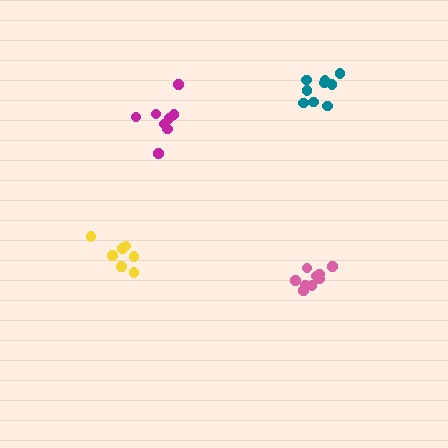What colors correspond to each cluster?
The clusters are colored: pink, yellow, teal, magenta.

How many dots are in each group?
Group 1: 10 dots, Group 2: 8 dots, Group 3: 9 dots, Group 4: 8 dots (35 total).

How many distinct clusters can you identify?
There are 4 distinct clusters.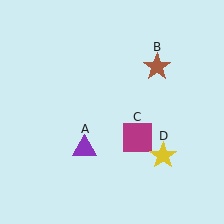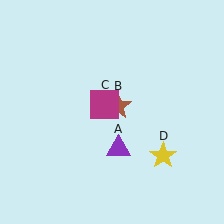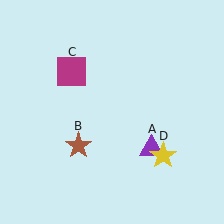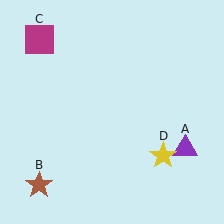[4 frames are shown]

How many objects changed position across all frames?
3 objects changed position: purple triangle (object A), brown star (object B), magenta square (object C).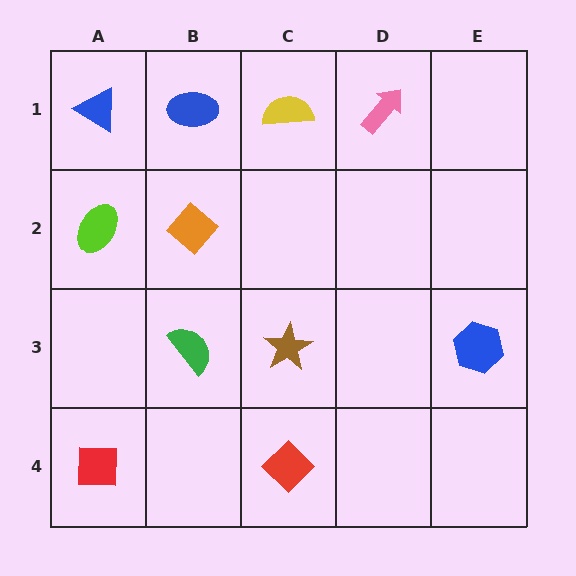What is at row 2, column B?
An orange diamond.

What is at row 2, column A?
A lime ellipse.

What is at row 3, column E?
A blue hexagon.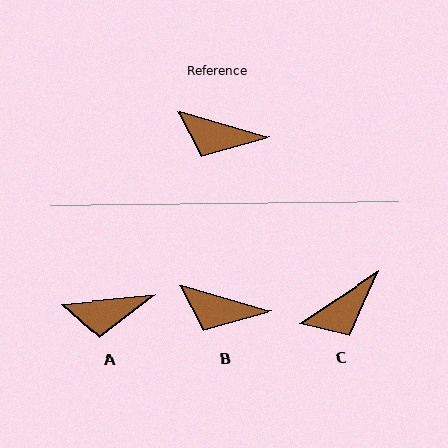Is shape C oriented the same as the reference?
No, it is off by about 50 degrees.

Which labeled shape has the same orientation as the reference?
B.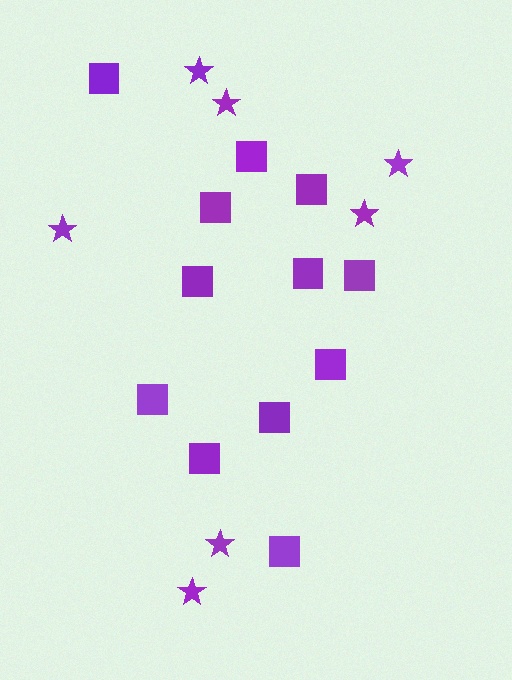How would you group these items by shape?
There are 2 groups: one group of stars (7) and one group of squares (12).